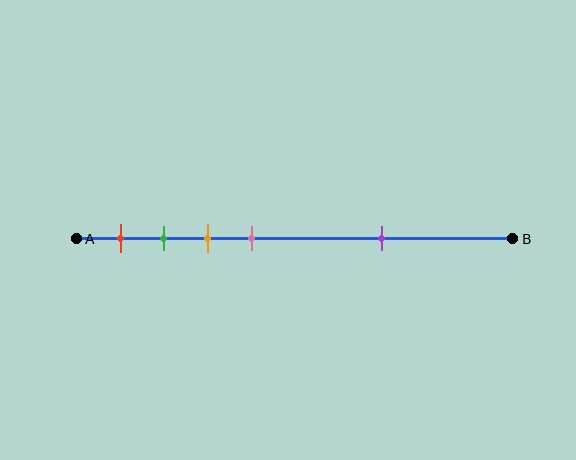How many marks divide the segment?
There are 5 marks dividing the segment.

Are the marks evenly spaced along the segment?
No, the marks are not evenly spaced.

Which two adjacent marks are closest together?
The green and orange marks are the closest adjacent pair.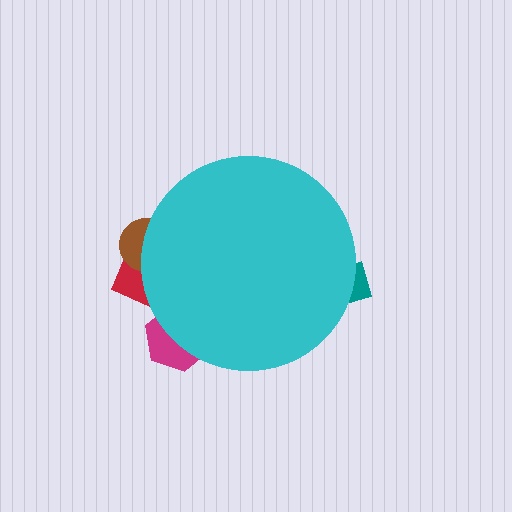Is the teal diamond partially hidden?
Yes, the teal diamond is partially hidden behind the cyan circle.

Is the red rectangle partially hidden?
Yes, the red rectangle is partially hidden behind the cyan circle.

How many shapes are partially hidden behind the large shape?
4 shapes are partially hidden.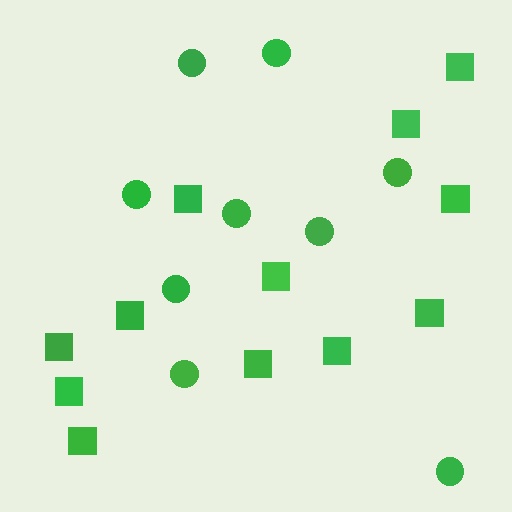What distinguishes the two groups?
There are 2 groups: one group of circles (9) and one group of squares (12).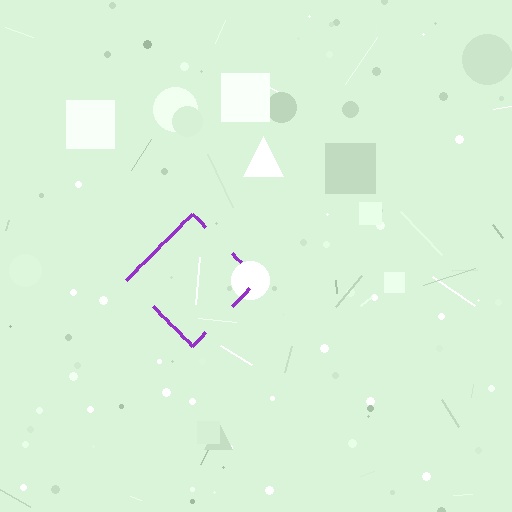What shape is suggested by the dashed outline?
The dashed outline suggests a diamond.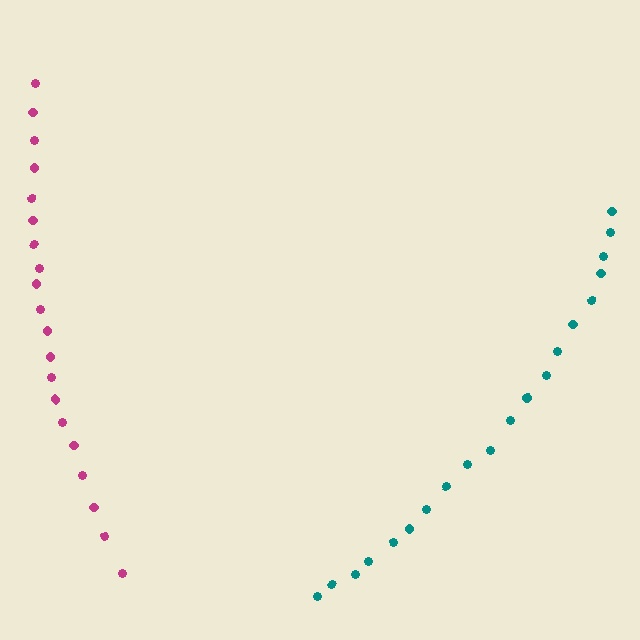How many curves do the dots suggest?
There are 2 distinct paths.